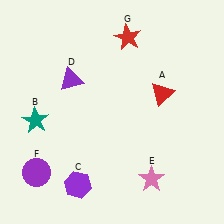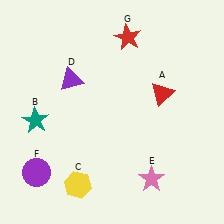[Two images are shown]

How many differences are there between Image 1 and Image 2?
There is 1 difference between the two images.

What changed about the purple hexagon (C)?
In Image 1, C is purple. In Image 2, it changed to yellow.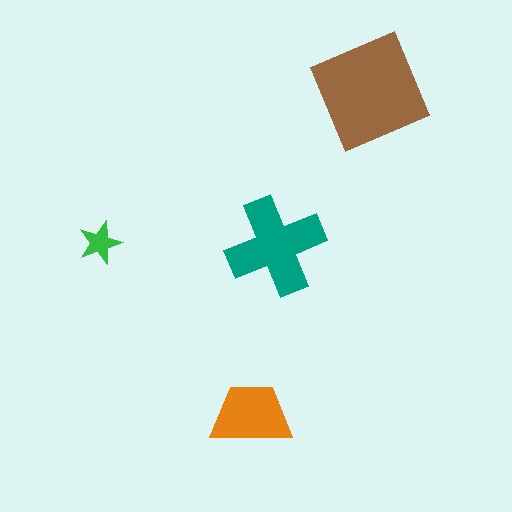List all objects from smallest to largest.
The green star, the orange trapezoid, the teal cross, the brown square.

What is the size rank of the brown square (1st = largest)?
1st.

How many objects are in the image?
There are 4 objects in the image.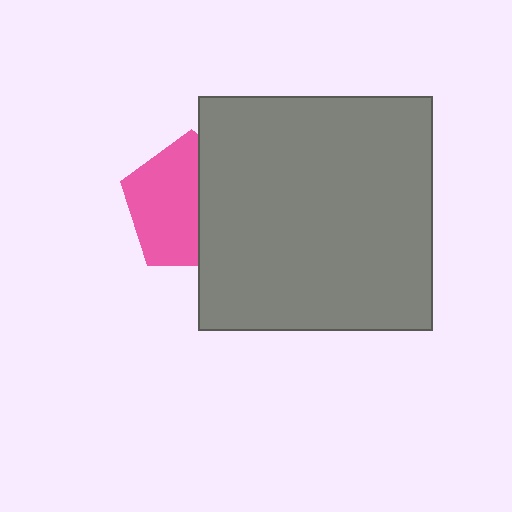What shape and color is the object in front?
The object in front is a gray square.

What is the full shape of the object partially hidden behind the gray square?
The partially hidden object is a pink pentagon.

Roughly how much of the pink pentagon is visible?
About half of it is visible (roughly 56%).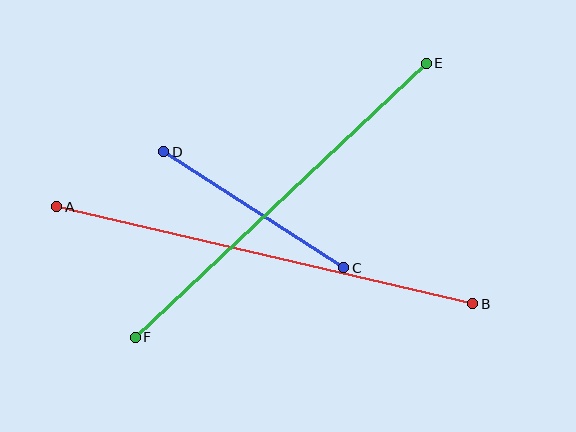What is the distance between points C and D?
The distance is approximately 214 pixels.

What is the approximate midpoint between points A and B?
The midpoint is at approximately (265, 255) pixels.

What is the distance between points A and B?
The distance is approximately 427 pixels.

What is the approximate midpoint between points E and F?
The midpoint is at approximately (281, 200) pixels.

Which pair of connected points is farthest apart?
Points A and B are farthest apart.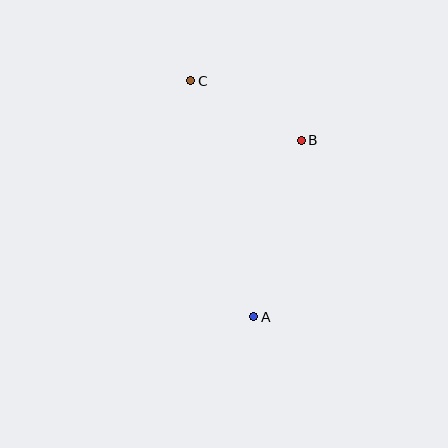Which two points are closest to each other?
Points B and C are closest to each other.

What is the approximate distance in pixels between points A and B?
The distance between A and B is approximately 183 pixels.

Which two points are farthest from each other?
Points A and C are farthest from each other.